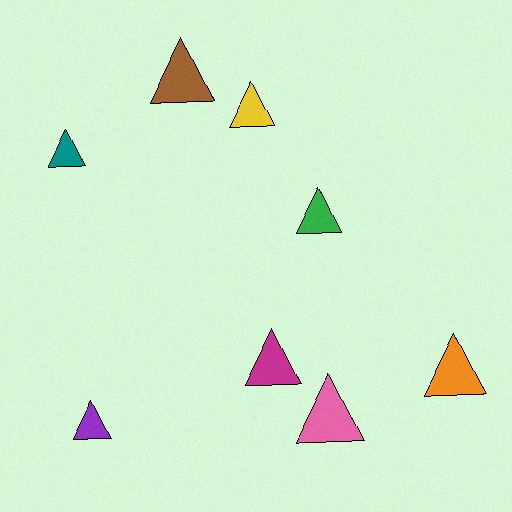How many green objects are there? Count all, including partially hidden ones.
There is 1 green object.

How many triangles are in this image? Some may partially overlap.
There are 8 triangles.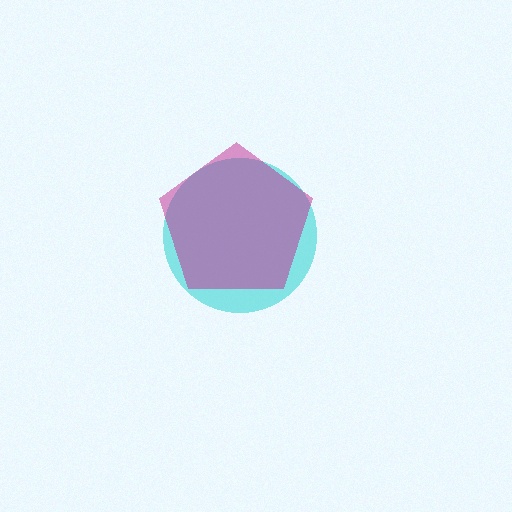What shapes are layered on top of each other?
The layered shapes are: a cyan circle, a magenta pentagon.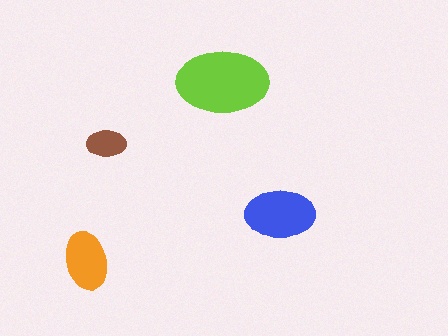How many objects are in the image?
There are 4 objects in the image.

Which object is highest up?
The lime ellipse is topmost.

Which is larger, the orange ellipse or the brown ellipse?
The orange one.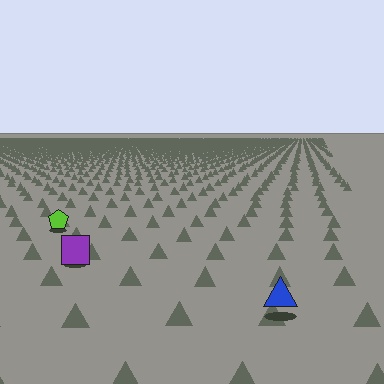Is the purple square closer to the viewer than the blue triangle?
No. The blue triangle is closer — you can tell from the texture gradient: the ground texture is coarser near it.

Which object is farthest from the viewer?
The lime pentagon is farthest from the viewer. It appears smaller and the ground texture around it is denser.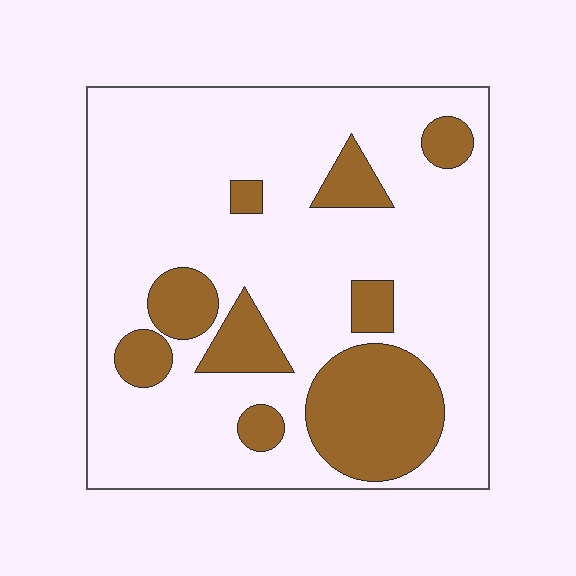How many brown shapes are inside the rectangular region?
9.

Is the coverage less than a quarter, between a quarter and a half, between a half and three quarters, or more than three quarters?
Less than a quarter.